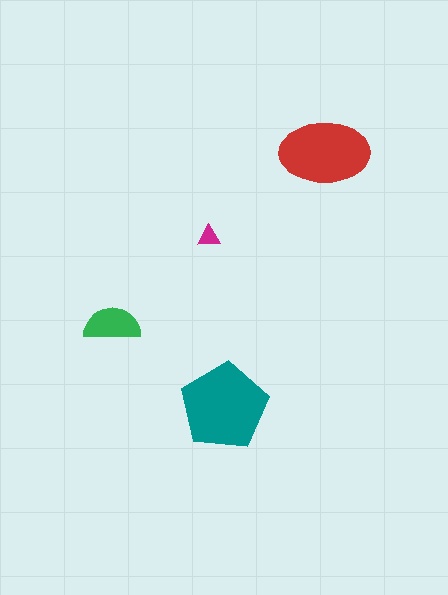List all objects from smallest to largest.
The magenta triangle, the green semicircle, the red ellipse, the teal pentagon.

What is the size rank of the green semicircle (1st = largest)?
3rd.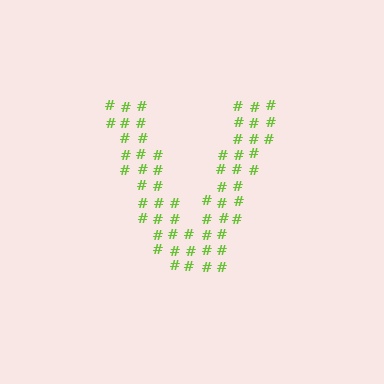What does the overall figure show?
The overall figure shows the letter V.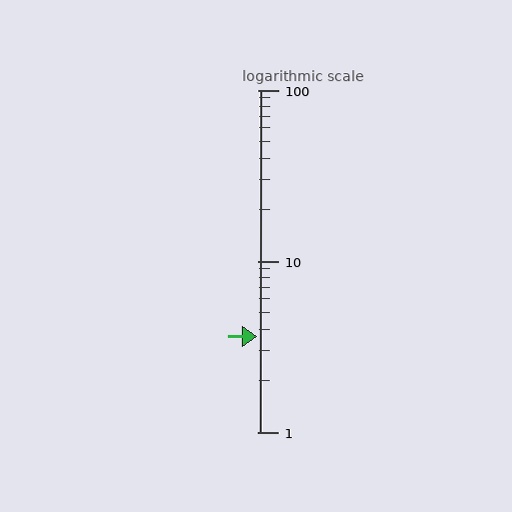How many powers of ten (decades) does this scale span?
The scale spans 2 decades, from 1 to 100.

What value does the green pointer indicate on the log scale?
The pointer indicates approximately 3.6.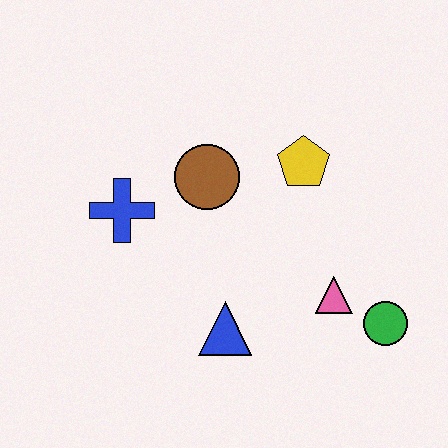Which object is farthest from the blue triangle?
The yellow pentagon is farthest from the blue triangle.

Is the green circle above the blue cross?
No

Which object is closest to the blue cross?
The brown circle is closest to the blue cross.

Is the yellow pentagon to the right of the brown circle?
Yes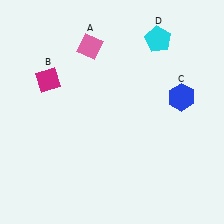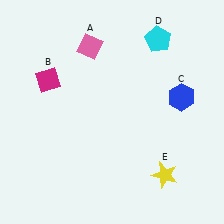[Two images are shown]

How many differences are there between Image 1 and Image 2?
There is 1 difference between the two images.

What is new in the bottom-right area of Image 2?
A yellow star (E) was added in the bottom-right area of Image 2.